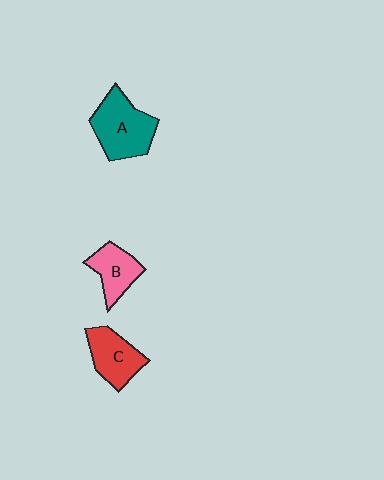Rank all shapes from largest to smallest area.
From largest to smallest: A (teal), C (red), B (pink).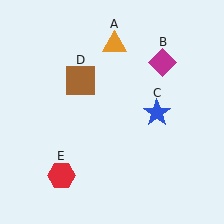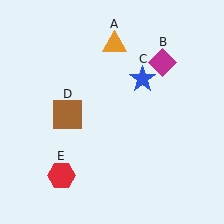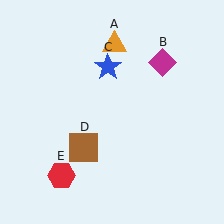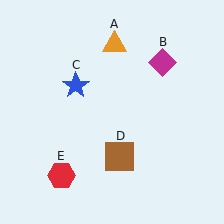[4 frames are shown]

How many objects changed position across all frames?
2 objects changed position: blue star (object C), brown square (object D).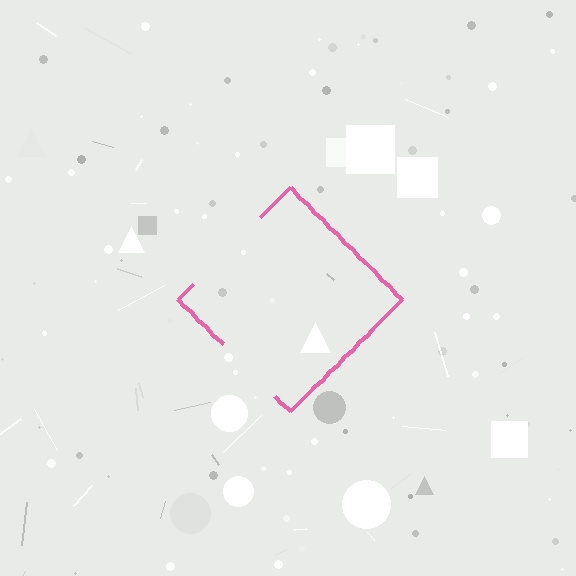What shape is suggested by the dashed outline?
The dashed outline suggests a diamond.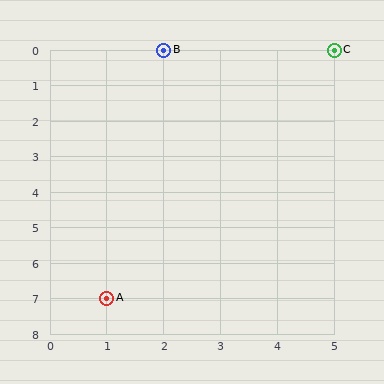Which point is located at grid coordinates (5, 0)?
Point C is at (5, 0).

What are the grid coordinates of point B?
Point B is at grid coordinates (2, 0).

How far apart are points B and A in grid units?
Points B and A are 1 column and 7 rows apart (about 7.1 grid units diagonally).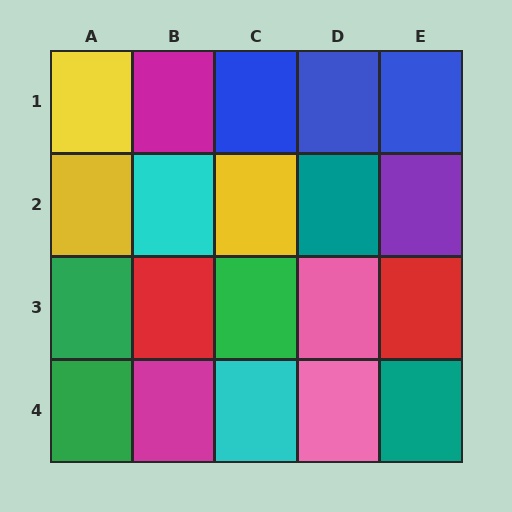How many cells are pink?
2 cells are pink.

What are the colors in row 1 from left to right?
Yellow, magenta, blue, blue, blue.